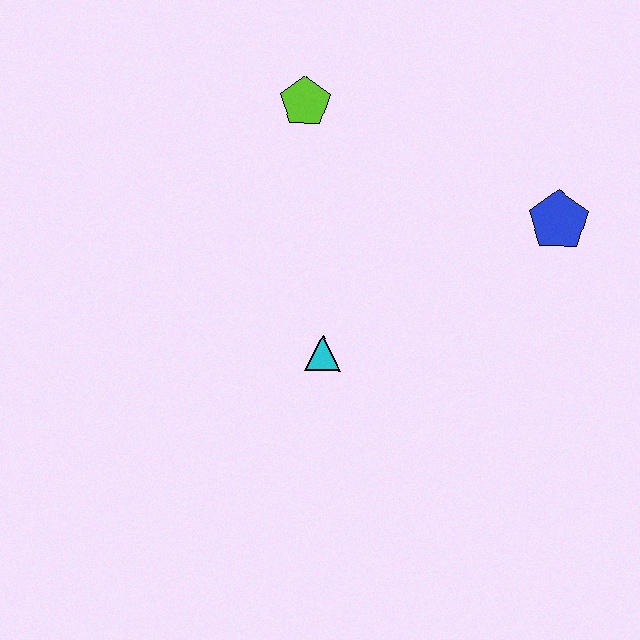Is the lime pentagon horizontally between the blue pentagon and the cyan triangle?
No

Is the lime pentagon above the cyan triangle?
Yes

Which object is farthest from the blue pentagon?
The lime pentagon is farthest from the blue pentagon.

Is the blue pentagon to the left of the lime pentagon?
No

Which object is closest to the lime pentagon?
The cyan triangle is closest to the lime pentagon.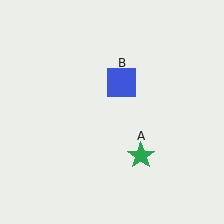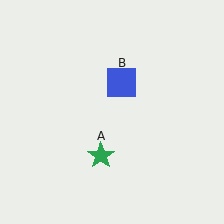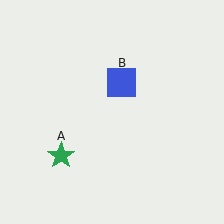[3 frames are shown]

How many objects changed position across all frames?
1 object changed position: green star (object A).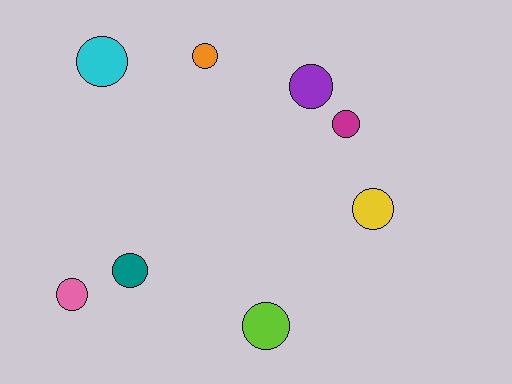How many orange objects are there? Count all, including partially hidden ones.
There is 1 orange object.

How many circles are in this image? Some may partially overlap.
There are 8 circles.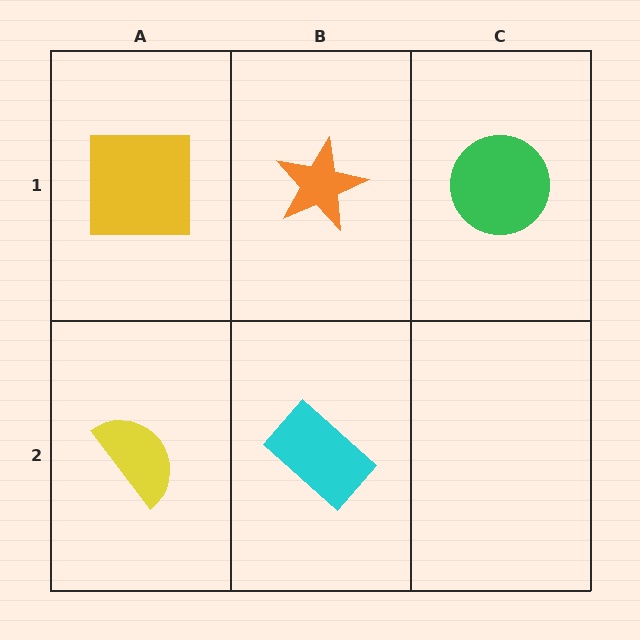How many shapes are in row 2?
2 shapes.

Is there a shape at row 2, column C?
No, that cell is empty.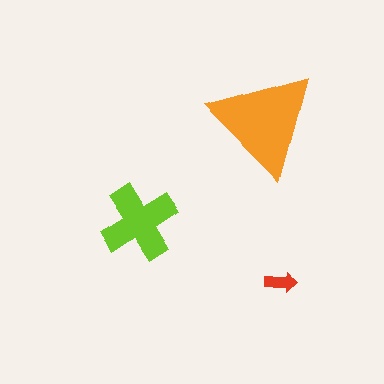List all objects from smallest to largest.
The red arrow, the lime cross, the orange triangle.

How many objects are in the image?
There are 3 objects in the image.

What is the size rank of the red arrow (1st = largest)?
3rd.